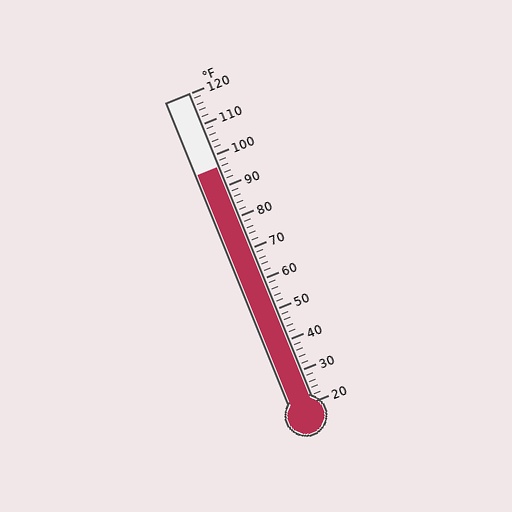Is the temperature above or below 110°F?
The temperature is below 110°F.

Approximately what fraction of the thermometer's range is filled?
The thermometer is filled to approximately 75% of its range.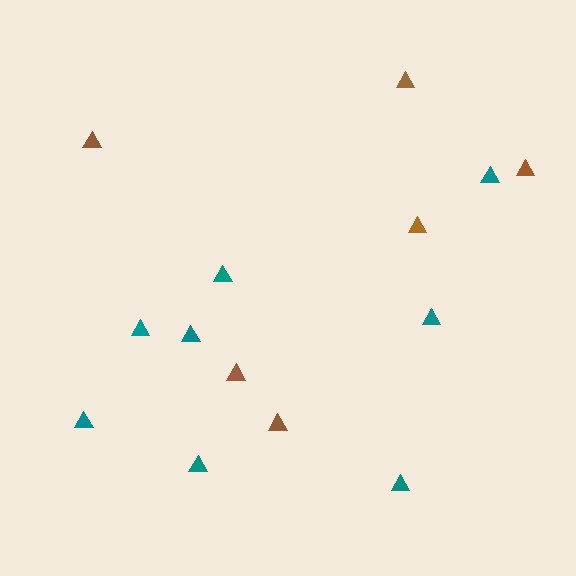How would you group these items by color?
There are 2 groups: one group of brown triangles (6) and one group of teal triangles (8).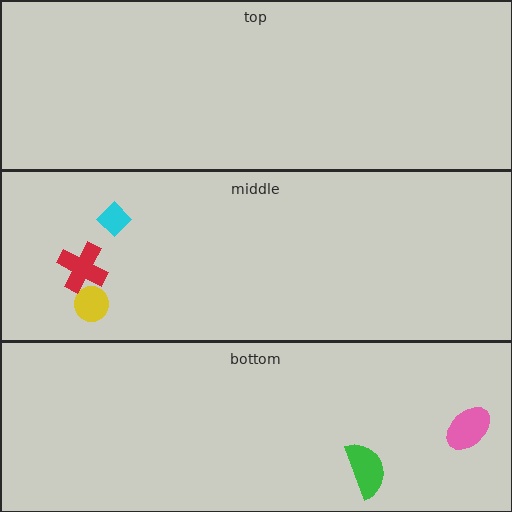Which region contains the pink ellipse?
The bottom region.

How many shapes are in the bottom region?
2.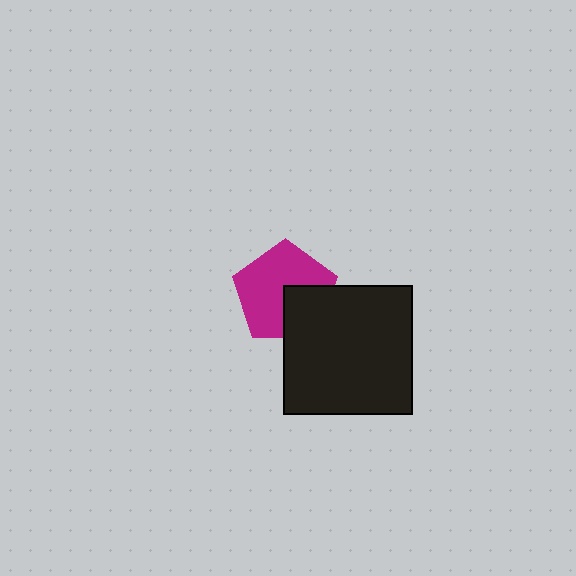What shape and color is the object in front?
The object in front is a black square.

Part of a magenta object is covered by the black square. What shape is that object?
It is a pentagon.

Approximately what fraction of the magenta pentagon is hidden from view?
Roughly 31% of the magenta pentagon is hidden behind the black square.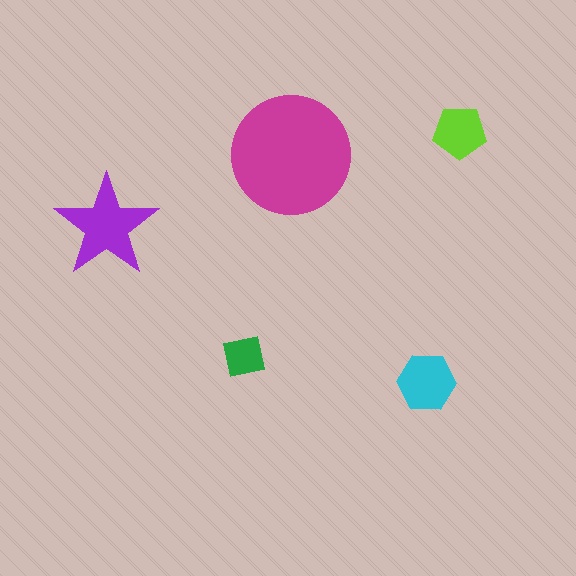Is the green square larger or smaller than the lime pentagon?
Smaller.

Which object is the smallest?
The green square.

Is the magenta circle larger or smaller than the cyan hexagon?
Larger.